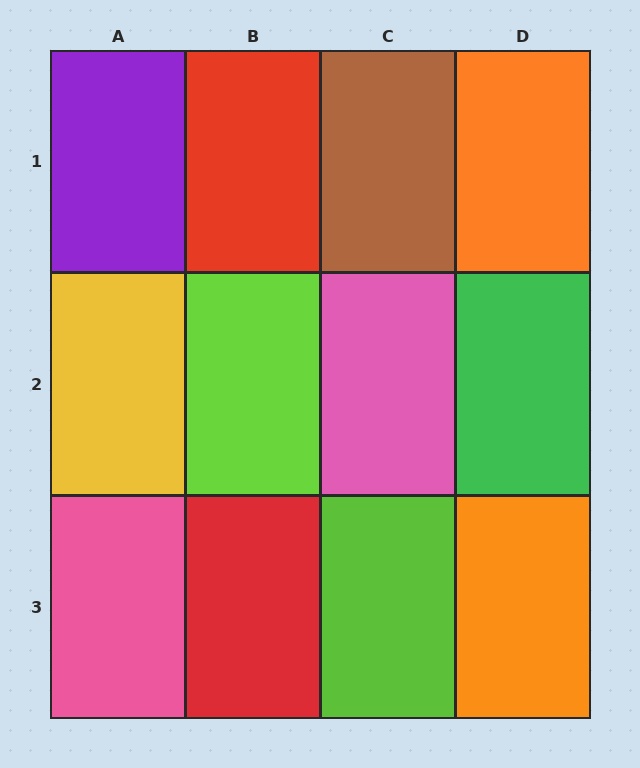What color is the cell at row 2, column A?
Yellow.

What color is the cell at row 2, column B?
Lime.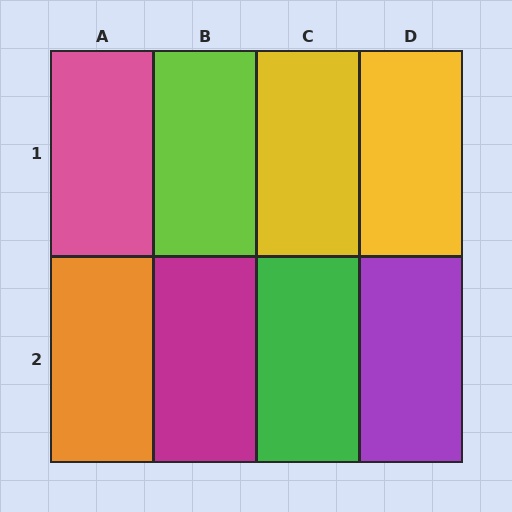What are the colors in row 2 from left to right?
Orange, magenta, green, purple.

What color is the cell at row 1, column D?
Yellow.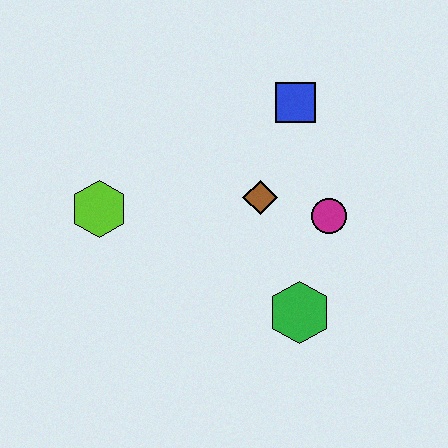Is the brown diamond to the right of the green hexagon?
No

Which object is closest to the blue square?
The brown diamond is closest to the blue square.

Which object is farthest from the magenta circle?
The lime hexagon is farthest from the magenta circle.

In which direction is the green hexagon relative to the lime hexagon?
The green hexagon is to the right of the lime hexagon.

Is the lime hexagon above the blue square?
No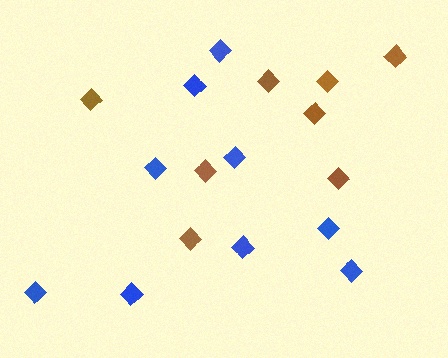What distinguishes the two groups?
There are 2 groups: one group of blue diamonds (9) and one group of brown diamonds (8).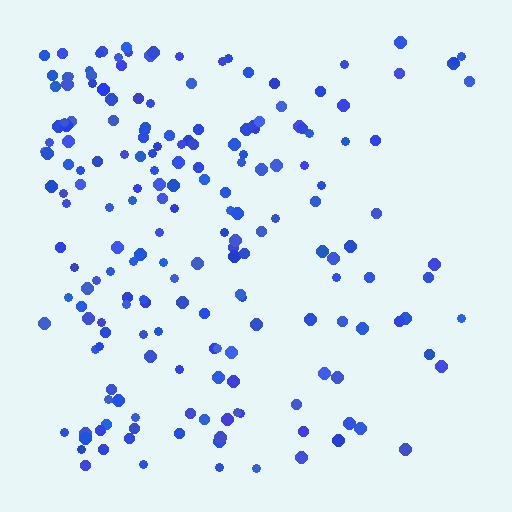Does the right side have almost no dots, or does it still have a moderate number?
Still a moderate number, just noticeably fewer than the left.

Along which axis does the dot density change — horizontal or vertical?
Horizontal.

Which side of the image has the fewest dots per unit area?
The right.